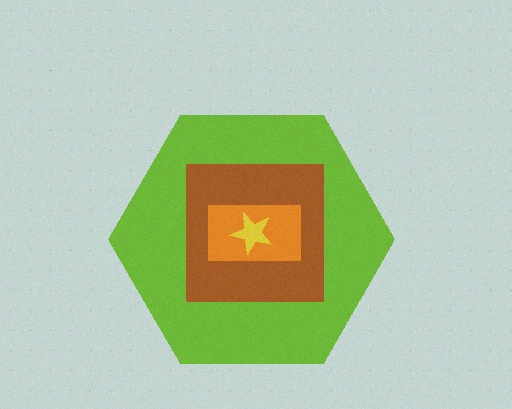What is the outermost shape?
The lime hexagon.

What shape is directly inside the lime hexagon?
The brown square.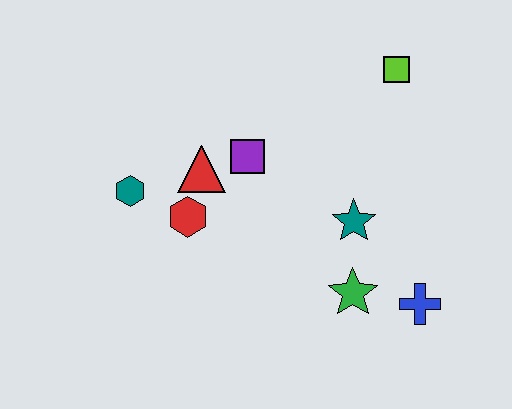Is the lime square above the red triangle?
Yes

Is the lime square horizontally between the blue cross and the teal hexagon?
Yes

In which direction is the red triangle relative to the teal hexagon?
The red triangle is to the right of the teal hexagon.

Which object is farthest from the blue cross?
The teal hexagon is farthest from the blue cross.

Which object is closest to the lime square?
The teal star is closest to the lime square.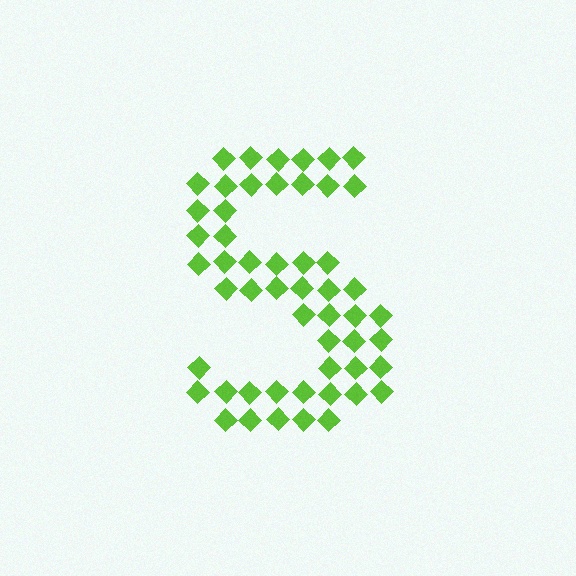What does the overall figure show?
The overall figure shows the letter S.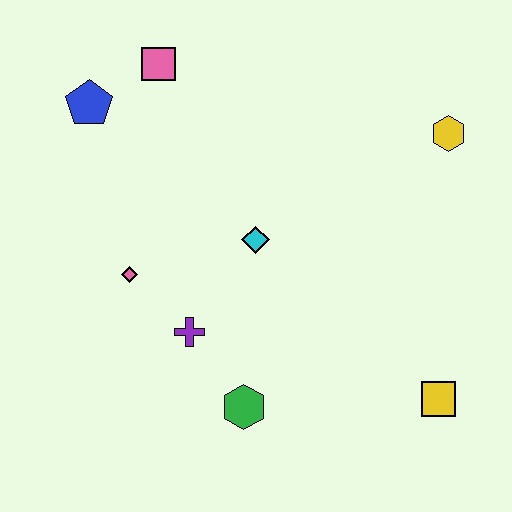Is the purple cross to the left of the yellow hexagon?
Yes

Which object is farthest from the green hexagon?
The pink square is farthest from the green hexagon.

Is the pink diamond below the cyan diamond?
Yes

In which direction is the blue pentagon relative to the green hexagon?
The blue pentagon is above the green hexagon.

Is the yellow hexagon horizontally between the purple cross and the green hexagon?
No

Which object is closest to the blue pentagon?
The pink square is closest to the blue pentagon.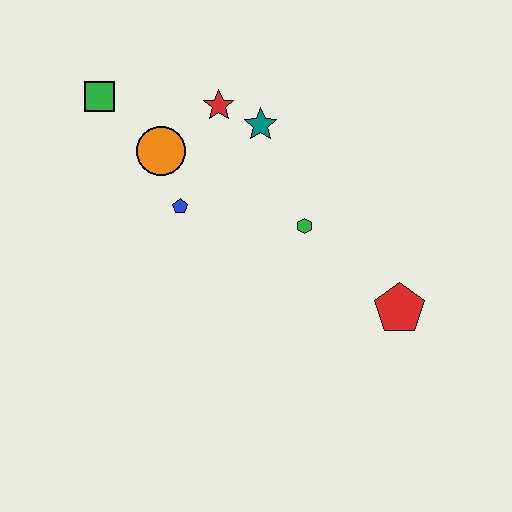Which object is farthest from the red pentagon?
The green square is farthest from the red pentagon.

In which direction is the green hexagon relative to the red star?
The green hexagon is below the red star.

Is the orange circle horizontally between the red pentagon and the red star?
No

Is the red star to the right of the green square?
Yes